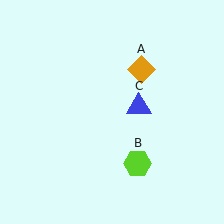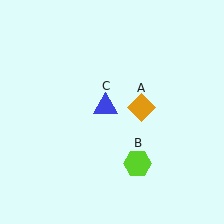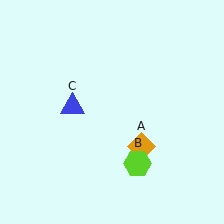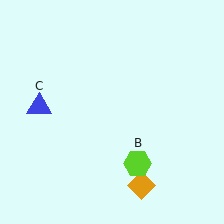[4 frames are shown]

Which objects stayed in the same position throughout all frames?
Lime hexagon (object B) remained stationary.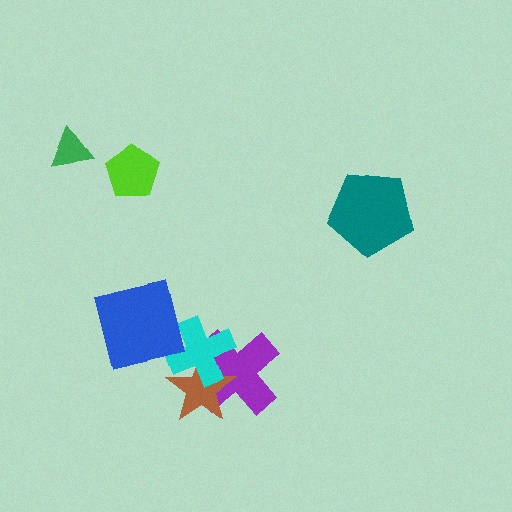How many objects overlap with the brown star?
2 objects overlap with the brown star.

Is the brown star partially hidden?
Yes, it is partially covered by another shape.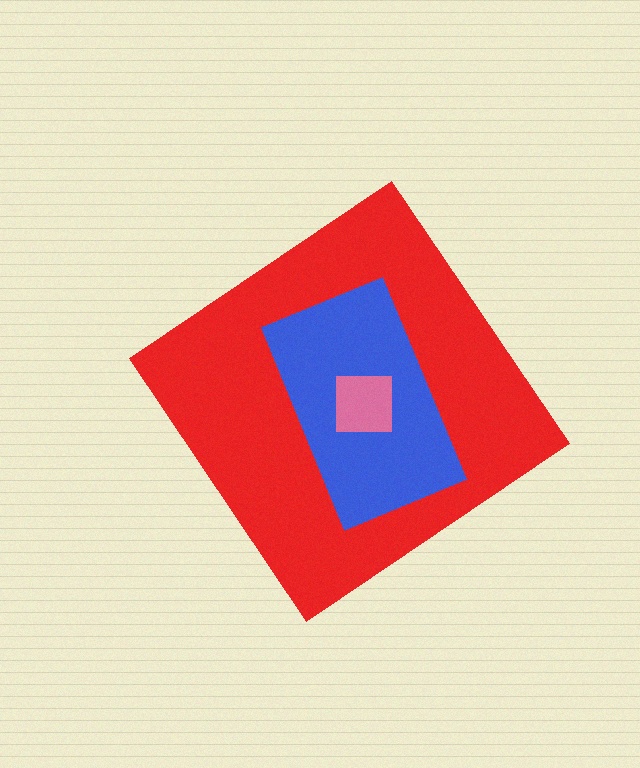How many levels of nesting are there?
3.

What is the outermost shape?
The red diamond.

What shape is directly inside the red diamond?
The blue rectangle.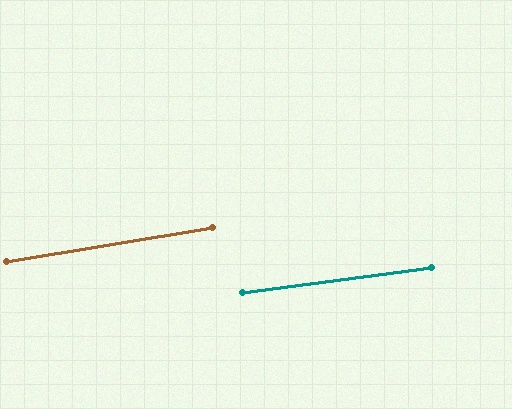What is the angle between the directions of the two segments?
Approximately 2 degrees.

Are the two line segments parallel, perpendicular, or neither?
Parallel — their directions differ by only 2.0°.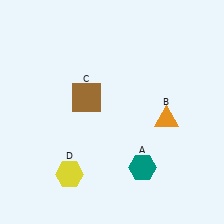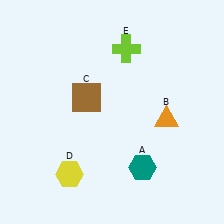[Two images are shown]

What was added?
A lime cross (E) was added in Image 2.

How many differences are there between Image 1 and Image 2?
There is 1 difference between the two images.